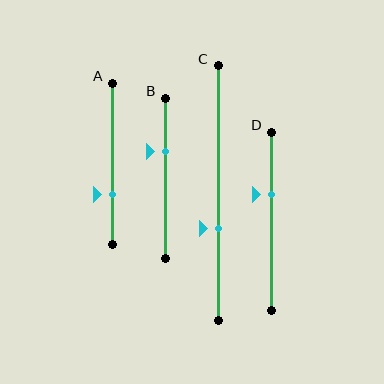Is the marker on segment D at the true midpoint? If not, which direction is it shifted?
No, the marker on segment D is shifted upward by about 15% of the segment length.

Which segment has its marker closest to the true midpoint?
Segment C has its marker closest to the true midpoint.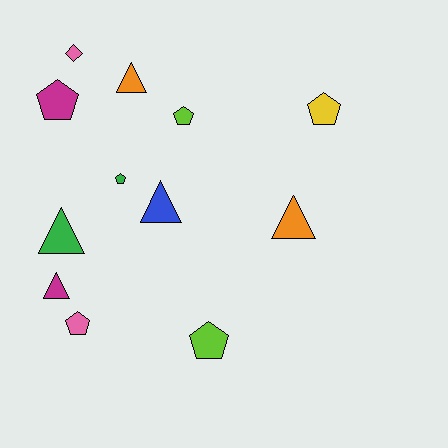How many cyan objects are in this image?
There are no cyan objects.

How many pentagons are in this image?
There are 6 pentagons.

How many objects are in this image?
There are 12 objects.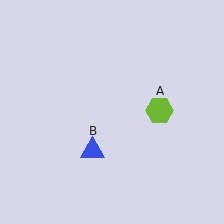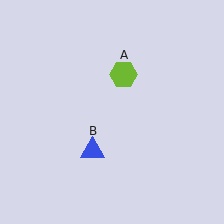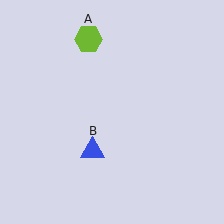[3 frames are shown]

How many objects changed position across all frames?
1 object changed position: lime hexagon (object A).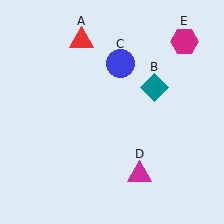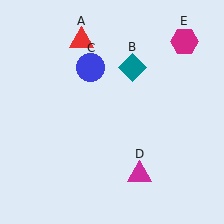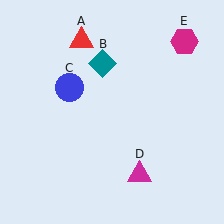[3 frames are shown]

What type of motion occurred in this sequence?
The teal diamond (object B), blue circle (object C) rotated counterclockwise around the center of the scene.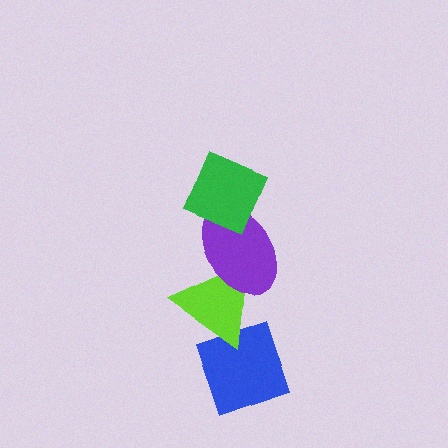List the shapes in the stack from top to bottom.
From top to bottom: the green diamond, the purple ellipse, the lime triangle, the blue diamond.